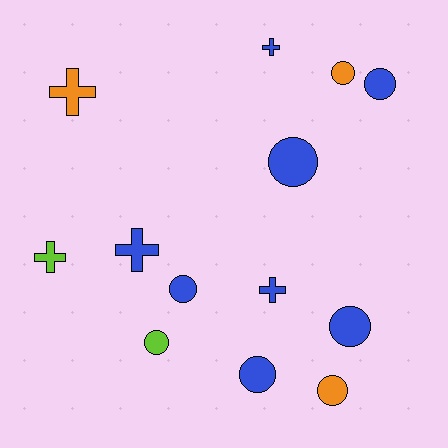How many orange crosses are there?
There is 1 orange cross.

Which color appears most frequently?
Blue, with 8 objects.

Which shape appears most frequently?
Circle, with 8 objects.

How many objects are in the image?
There are 13 objects.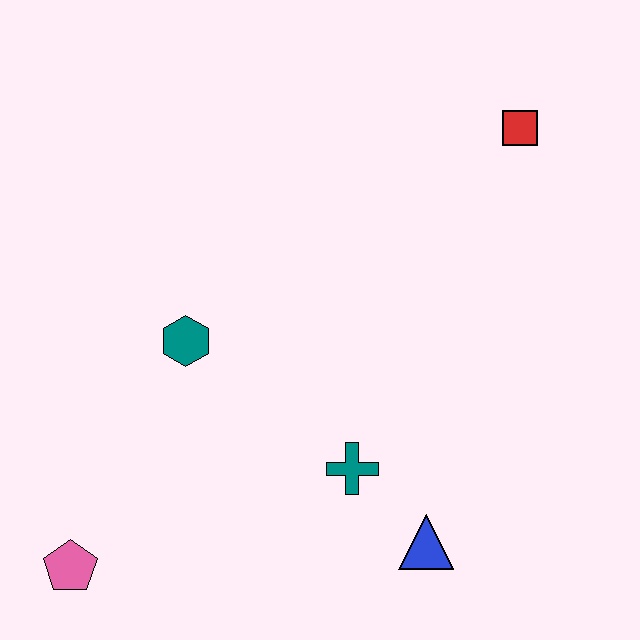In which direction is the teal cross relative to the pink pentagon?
The teal cross is to the right of the pink pentagon.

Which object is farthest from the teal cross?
The red square is farthest from the teal cross.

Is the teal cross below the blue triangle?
No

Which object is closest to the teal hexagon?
The teal cross is closest to the teal hexagon.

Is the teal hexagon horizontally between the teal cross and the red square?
No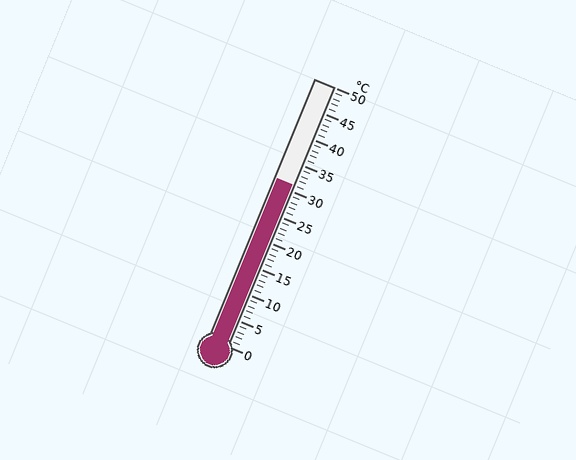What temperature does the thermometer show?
The thermometer shows approximately 31°C.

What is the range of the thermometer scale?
The thermometer scale ranges from 0°C to 50°C.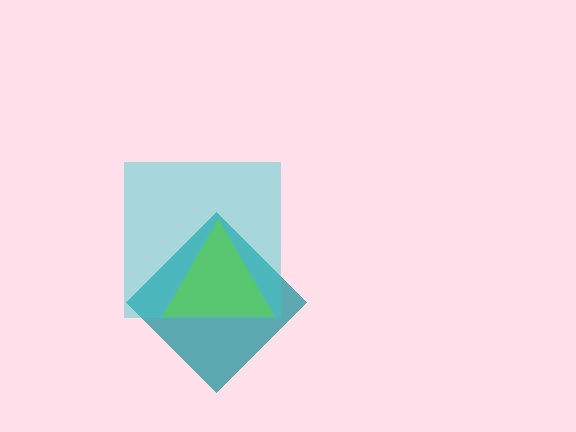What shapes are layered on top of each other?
The layered shapes are: a teal diamond, a cyan square, a lime triangle.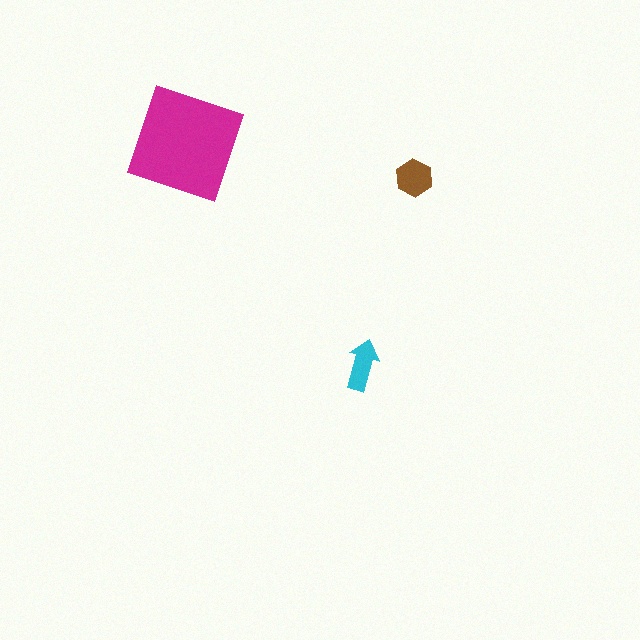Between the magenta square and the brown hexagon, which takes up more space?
The magenta square.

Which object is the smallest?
The cyan arrow.